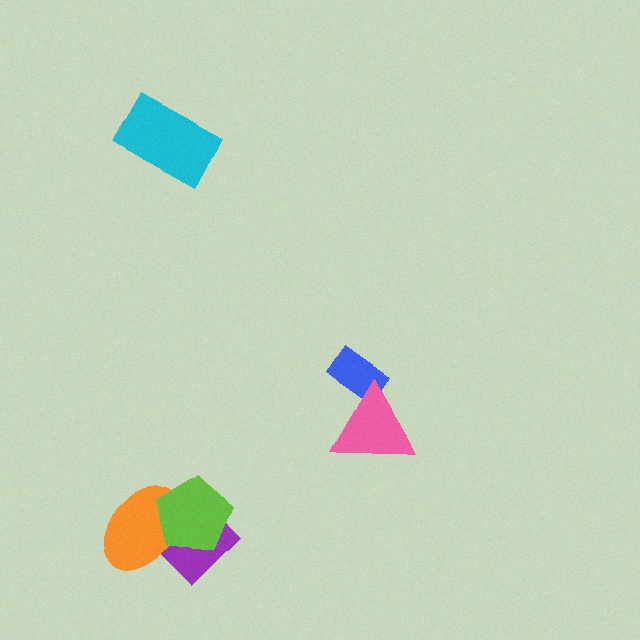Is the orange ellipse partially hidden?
Yes, it is partially covered by another shape.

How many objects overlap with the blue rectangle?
1 object overlaps with the blue rectangle.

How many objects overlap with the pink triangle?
1 object overlaps with the pink triangle.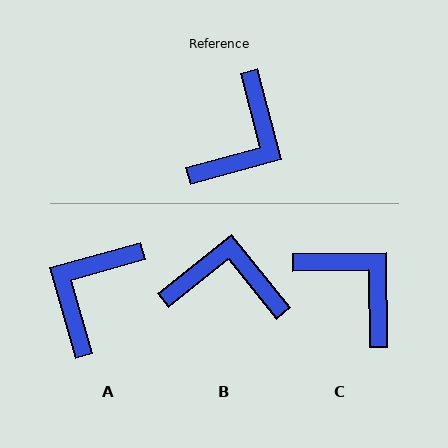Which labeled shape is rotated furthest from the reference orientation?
A, about 180 degrees away.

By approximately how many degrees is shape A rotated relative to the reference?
Approximately 180 degrees clockwise.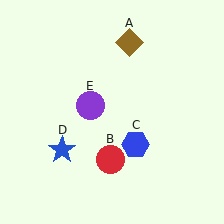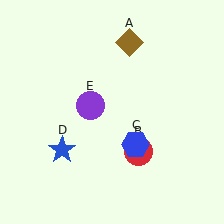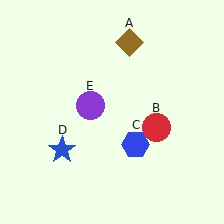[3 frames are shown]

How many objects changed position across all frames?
1 object changed position: red circle (object B).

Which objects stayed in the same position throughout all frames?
Brown diamond (object A) and blue hexagon (object C) and blue star (object D) and purple circle (object E) remained stationary.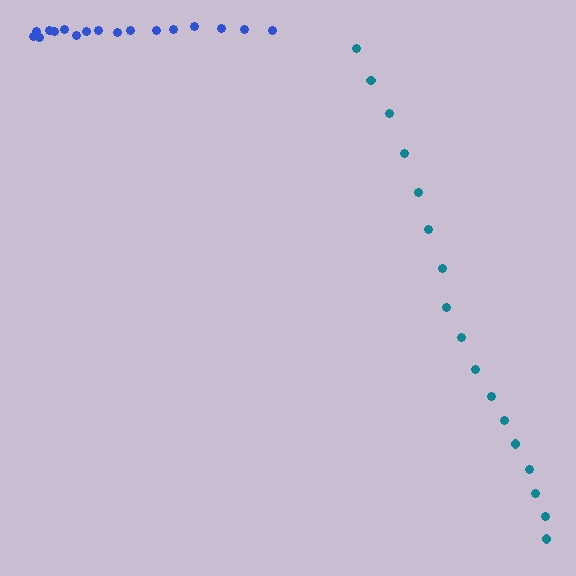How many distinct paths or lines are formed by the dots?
There are 2 distinct paths.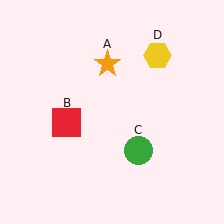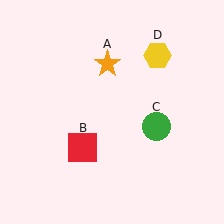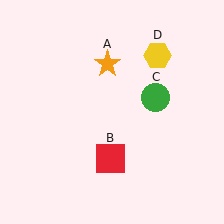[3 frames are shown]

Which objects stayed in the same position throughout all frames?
Orange star (object A) and yellow hexagon (object D) remained stationary.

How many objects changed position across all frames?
2 objects changed position: red square (object B), green circle (object C).